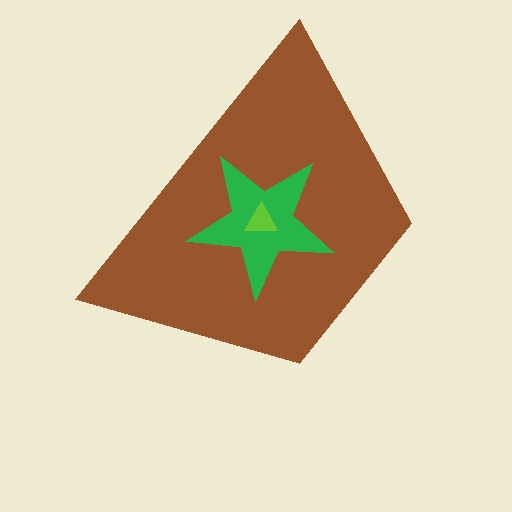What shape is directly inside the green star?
The lime triangle.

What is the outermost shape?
The brown trapezoid.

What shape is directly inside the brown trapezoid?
The green star.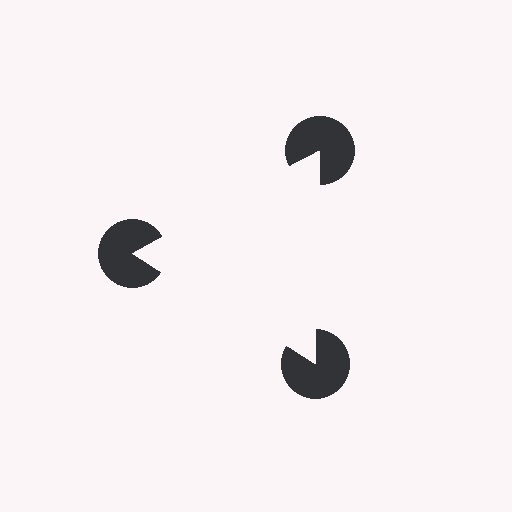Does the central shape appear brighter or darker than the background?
It typically appears slightly brighter than the background, even though no actual brightness change is drawn.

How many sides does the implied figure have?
3 sides.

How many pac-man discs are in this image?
There are 3 — one at each vertex of the illusory triangle.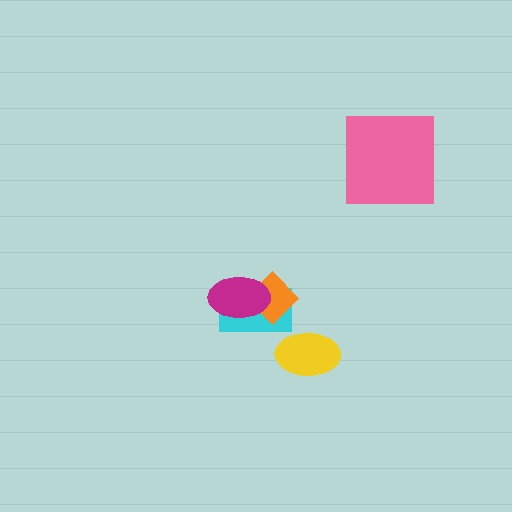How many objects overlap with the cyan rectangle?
2 objects overlap with the cyan rectangle.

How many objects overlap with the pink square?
0 objects overlap with the pink square.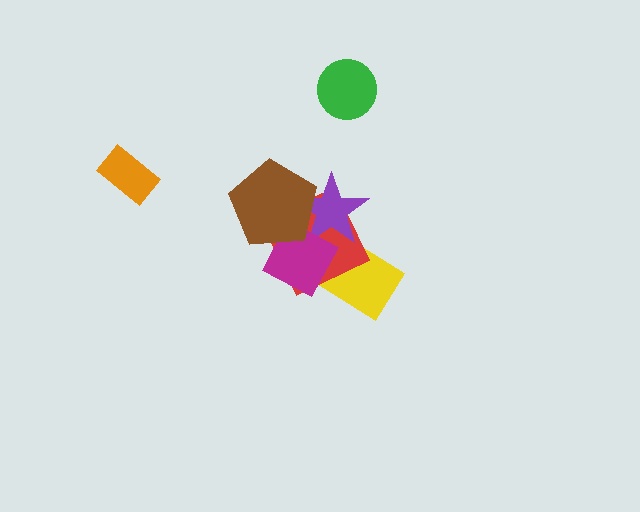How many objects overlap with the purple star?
4 objects overlap with the purple star.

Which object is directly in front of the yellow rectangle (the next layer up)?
The red square is directly in front of the yellow rectangle.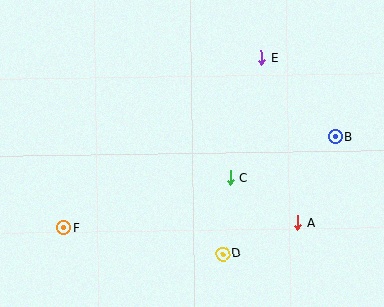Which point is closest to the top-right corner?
Point E is closest to the top-right corner.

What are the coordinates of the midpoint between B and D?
The midpoint between B and D is at (279, 195).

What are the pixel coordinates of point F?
Point F is at (64, 228).